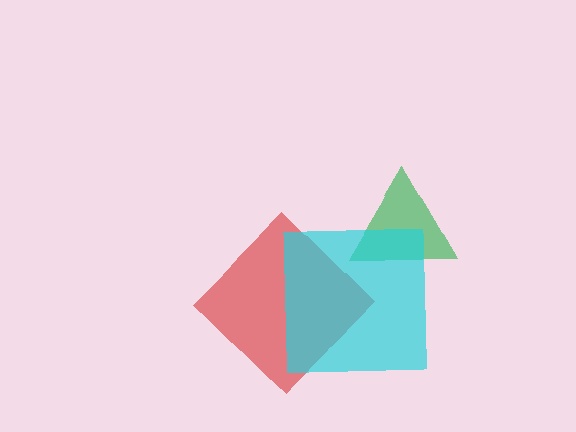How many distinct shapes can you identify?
There are 3 distinct shapes: a red diamond, a green triangle, a cyan square.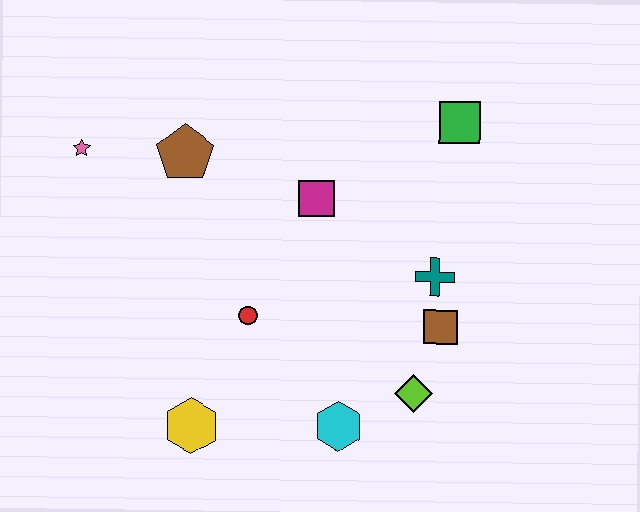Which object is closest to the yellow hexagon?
The red circle is closest to the yellow hexagon.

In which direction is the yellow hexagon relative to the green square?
The yellow hexagon is below the green square.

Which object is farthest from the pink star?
The lime diamond is farthest from the pink star.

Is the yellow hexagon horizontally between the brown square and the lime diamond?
No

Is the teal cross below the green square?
Yes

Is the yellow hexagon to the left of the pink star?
No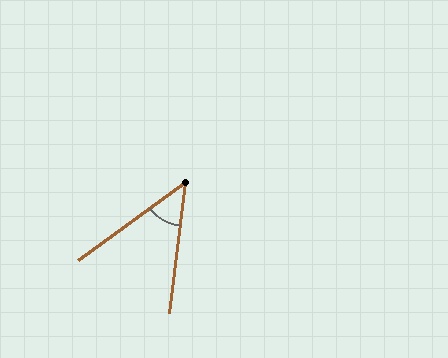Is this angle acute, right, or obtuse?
It is acute.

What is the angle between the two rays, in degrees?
Approximately 47 degrees.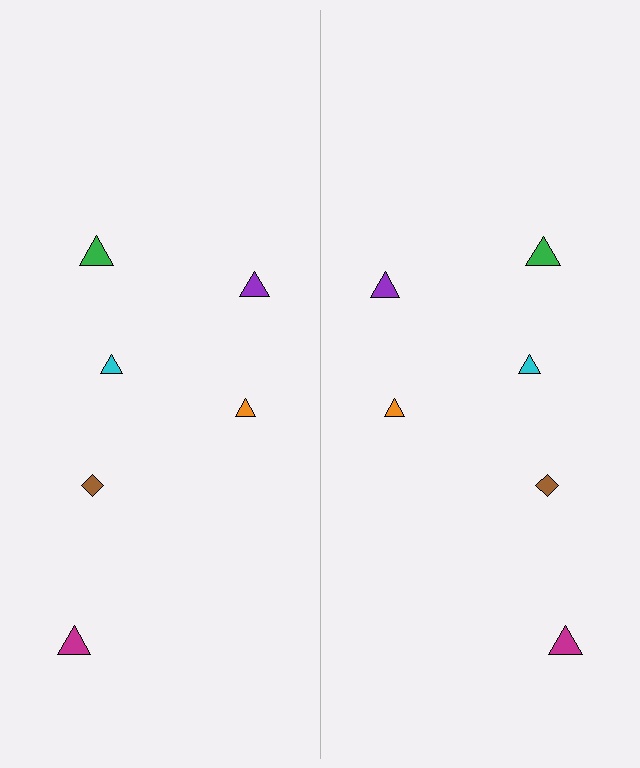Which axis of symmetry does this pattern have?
The pattern has a vertical axis of symmetry running through the center of the image.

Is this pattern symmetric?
Yes, this pattern has bilateral (reflection) symmetry.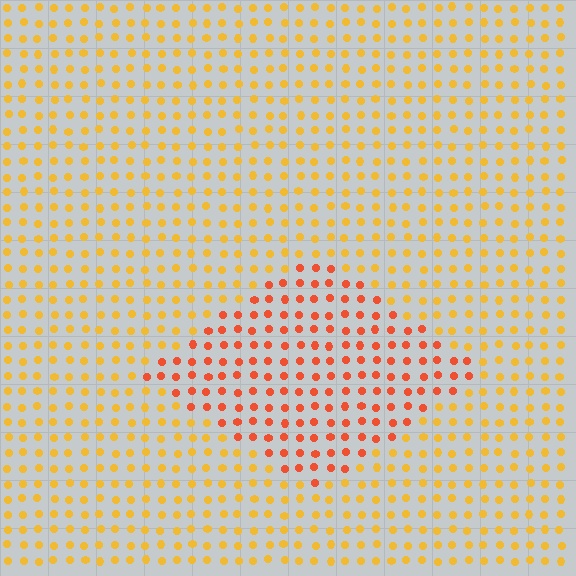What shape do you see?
I see a diamond.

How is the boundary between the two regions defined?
The boundary is defined purely by a slight shift in hue (about 33 degrees). Spacing, size, and orientation are identical on both sides.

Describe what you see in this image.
The image is filled with small yellow elements in a uniform arrangement. A diamond-shaped region is visible where the elements are tinted to a slightly different hue, forming a subtle color boundary.